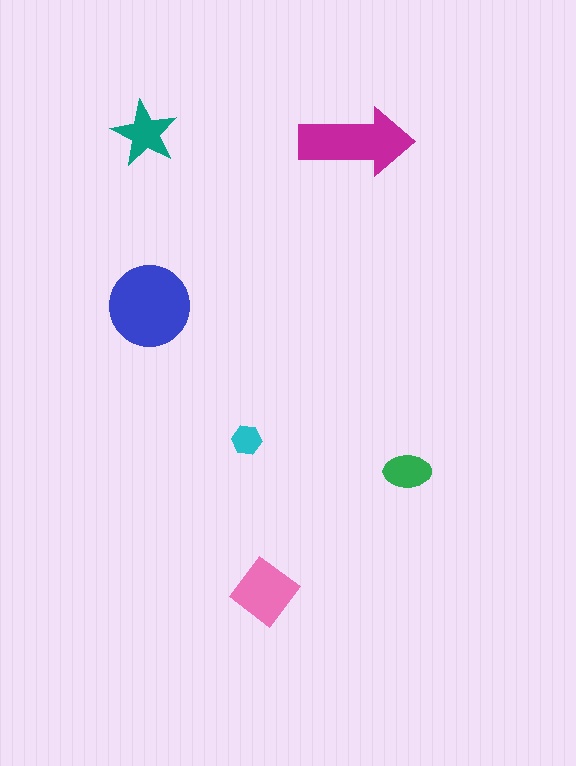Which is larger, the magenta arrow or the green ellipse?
The magenta arrow.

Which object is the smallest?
The cyan hexagon.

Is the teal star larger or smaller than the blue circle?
Smaller.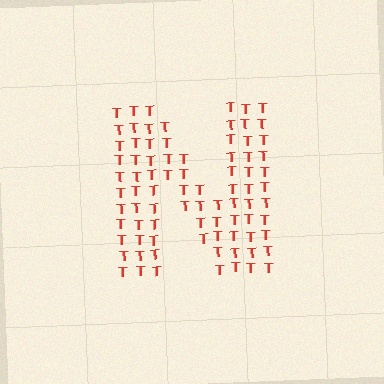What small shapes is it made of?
It is made of small letter T's.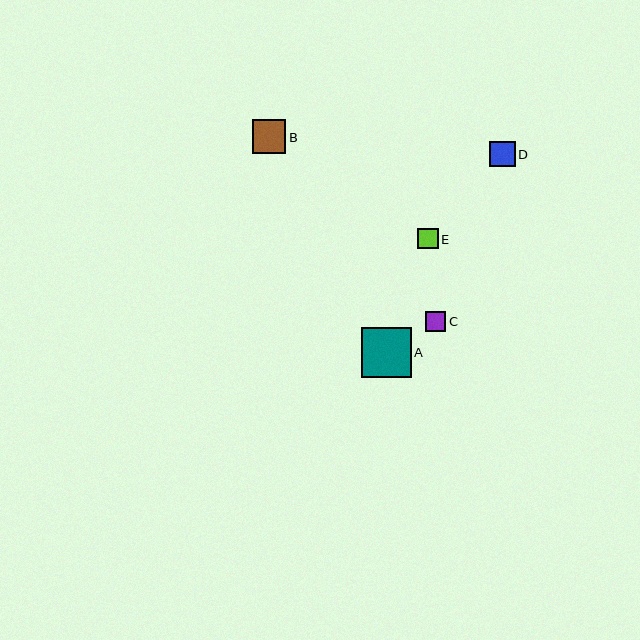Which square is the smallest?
Square C is the smallest with a size of approximately 21 pixels.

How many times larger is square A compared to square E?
Square A is approximately 2.4 times the size of square E.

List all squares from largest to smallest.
From largest to smallest: A, B, D, E, C.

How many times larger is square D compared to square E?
Square D is approximately 1.2 times the size of square E.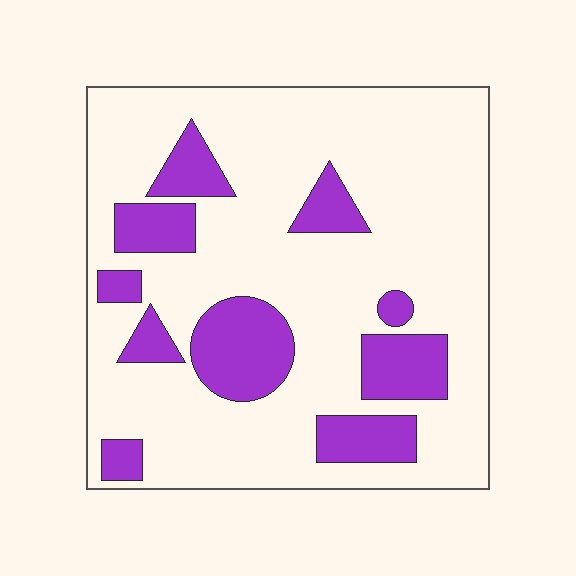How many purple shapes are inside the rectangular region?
10.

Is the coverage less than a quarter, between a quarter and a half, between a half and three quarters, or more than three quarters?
Less than a quarter.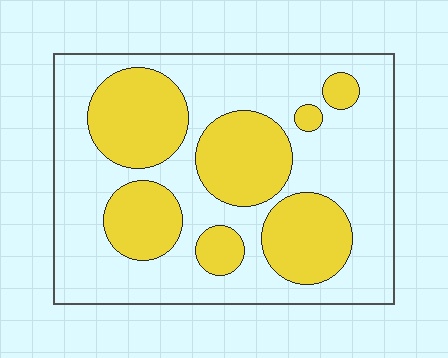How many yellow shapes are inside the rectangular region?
7.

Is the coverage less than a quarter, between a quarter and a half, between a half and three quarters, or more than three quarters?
Between a quarter and a half.